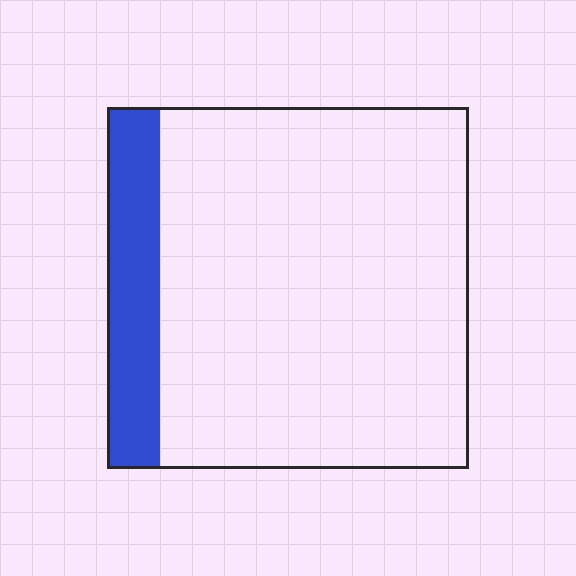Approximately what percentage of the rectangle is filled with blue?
Approximately 15%.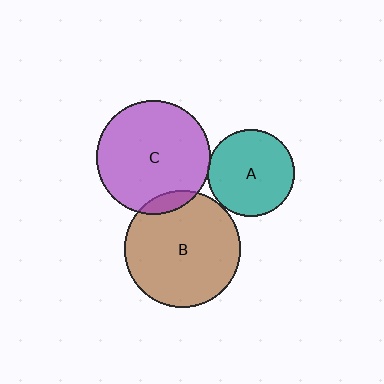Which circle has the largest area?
Circle B (brown).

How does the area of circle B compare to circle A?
Approximately 1.8 times.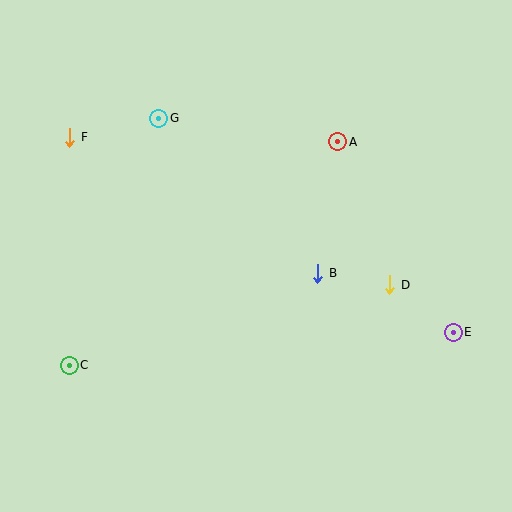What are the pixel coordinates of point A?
Point A is at (338, 142).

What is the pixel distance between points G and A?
The distance between G and A is 180 pixels.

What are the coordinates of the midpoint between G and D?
The midpoint between G and D is at (274, 202).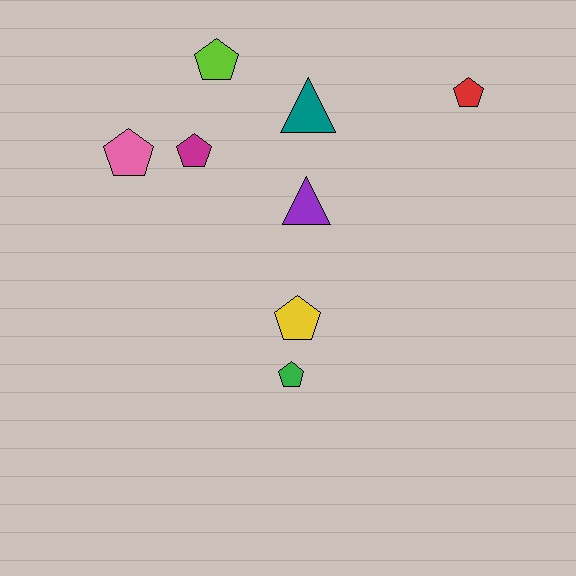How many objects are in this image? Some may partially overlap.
There are 8 objects.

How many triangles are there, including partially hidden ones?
There are 2 triangles.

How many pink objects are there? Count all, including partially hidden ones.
There is 1 pink object.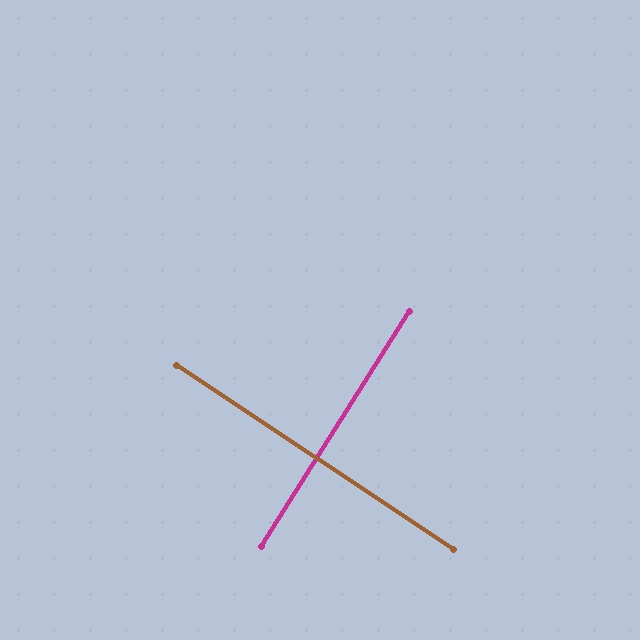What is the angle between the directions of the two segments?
Approximately 89 degrees.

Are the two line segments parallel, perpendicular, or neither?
Perpendicular — they meet at approximately 89°.